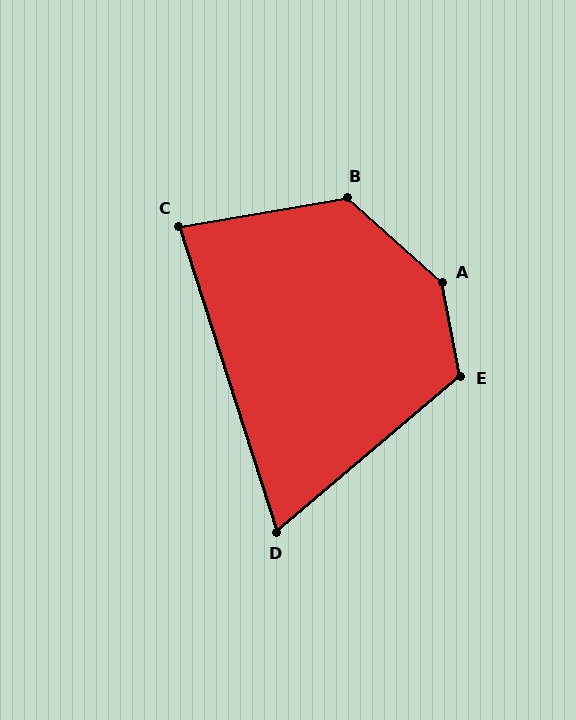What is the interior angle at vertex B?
Approximately 129 degrees (obtuse).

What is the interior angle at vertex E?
Approximately 120 degrees (obtuse).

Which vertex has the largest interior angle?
A, at approximately 142 degrees.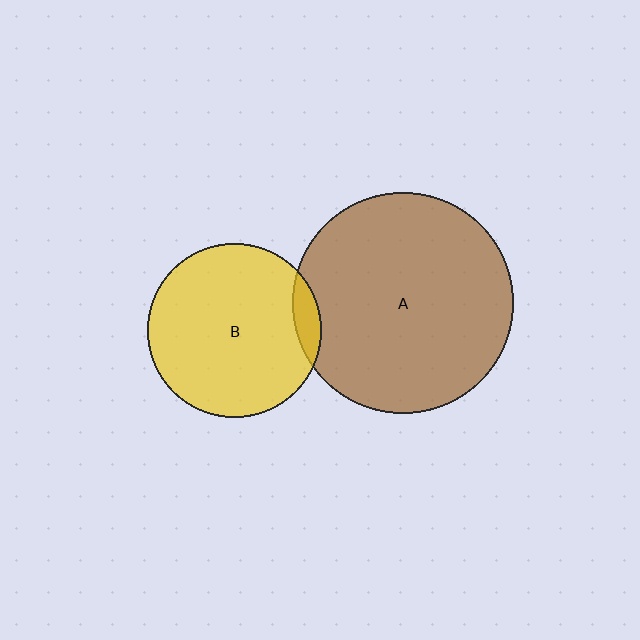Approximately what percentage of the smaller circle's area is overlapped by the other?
Approximately 5%.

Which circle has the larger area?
Circle A (brown).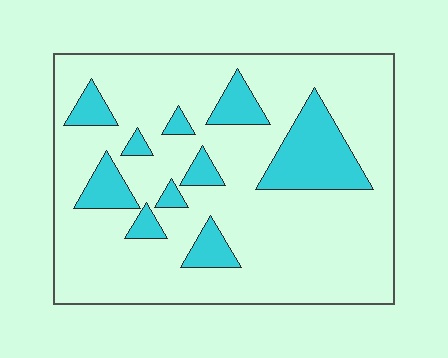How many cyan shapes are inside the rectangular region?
10.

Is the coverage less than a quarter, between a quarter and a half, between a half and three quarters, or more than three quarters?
Less than a quarter.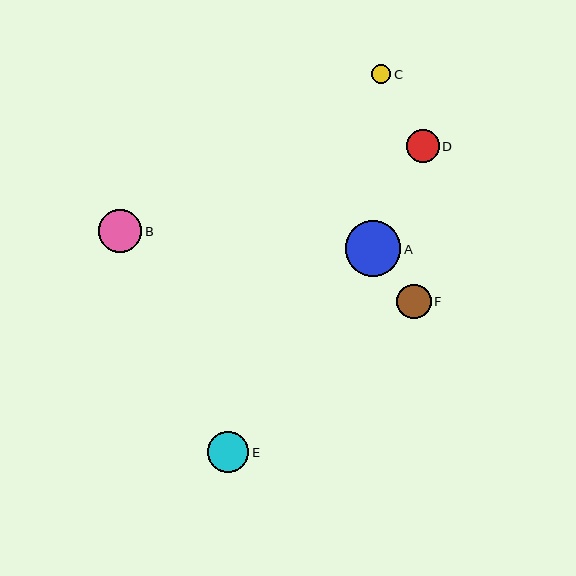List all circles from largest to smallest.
From largest to smallest: A, B, E, F, D, C.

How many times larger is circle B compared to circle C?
Circle B is approximately 2.3 times the size of circle C.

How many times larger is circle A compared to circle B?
Circle A is approximately 1.3 times the size of circle B.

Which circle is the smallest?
Circle C is the smallest with a size of approximately 19 pixels.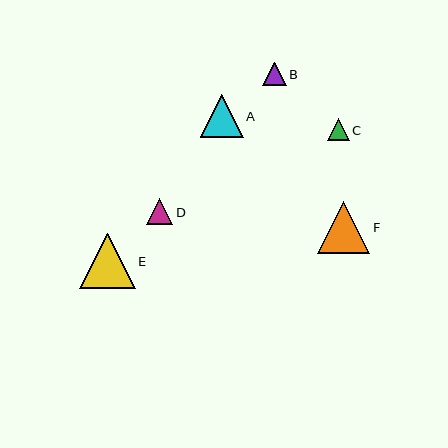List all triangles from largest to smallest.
From largest to smallest: E, F, A, D, B, C.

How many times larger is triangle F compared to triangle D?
Triangle F is approximately 2.0 times the size of triangle D.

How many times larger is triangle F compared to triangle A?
Triangle F is approximately 1.2 times the size of triangle A.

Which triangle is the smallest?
Triangle C is the smallest with a size of approximately 22 pixels.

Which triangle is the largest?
Triangle E is the largest with a size of approximately 56 pixels.